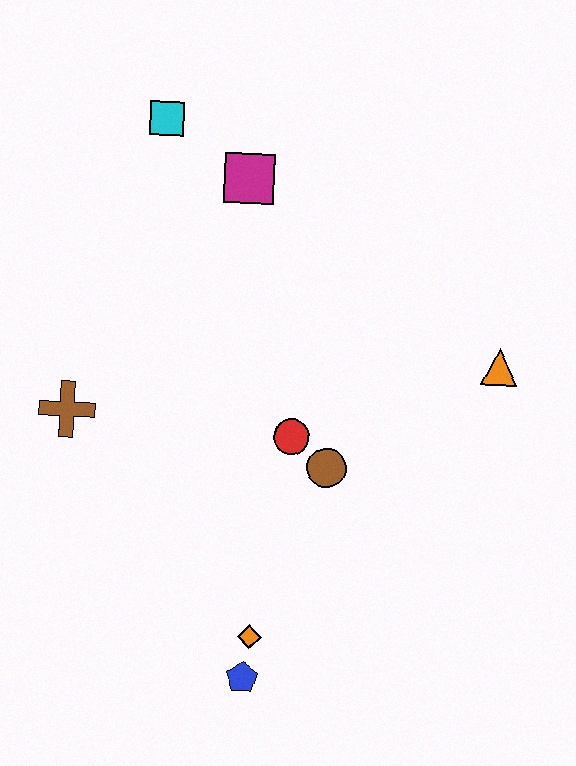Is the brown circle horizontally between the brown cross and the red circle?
No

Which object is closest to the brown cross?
The red circle is closest to the brown cross.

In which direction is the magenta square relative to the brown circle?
The magenta square is above the brown circle.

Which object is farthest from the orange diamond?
The cyan square is farthest from the orange diamond.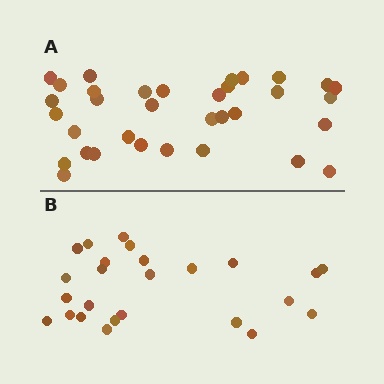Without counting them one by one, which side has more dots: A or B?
Region A (the top region) has more dots.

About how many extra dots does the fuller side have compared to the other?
Region A has roughly 8 or so more dots than region B.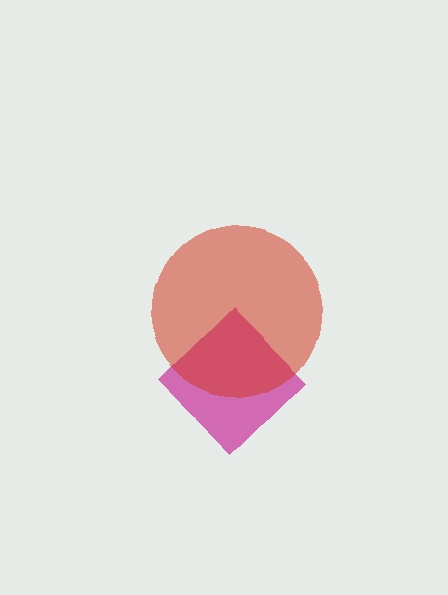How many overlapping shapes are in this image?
There are 2 overlapping shapes in the image.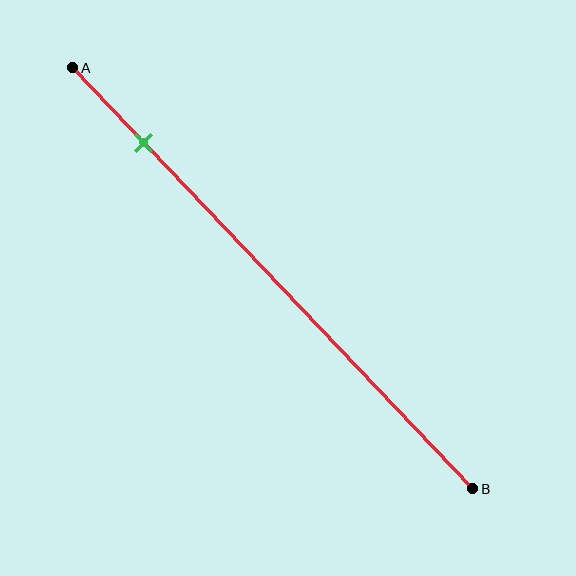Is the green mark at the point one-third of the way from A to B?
No, the mark is at about 20% from A, not at the 33% one-third point.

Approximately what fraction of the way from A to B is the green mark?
The green mark is approximately 20% of the way from A to B.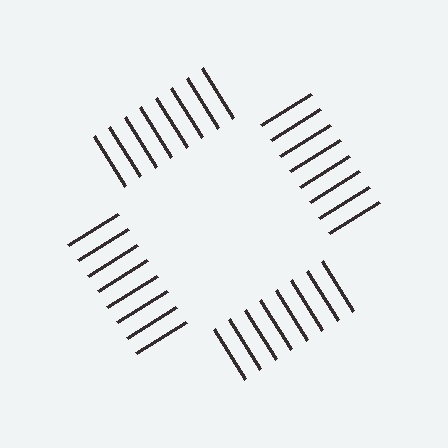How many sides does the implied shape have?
4 sides — the line-ends trace a square.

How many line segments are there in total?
32 — 8 along each of the 4 edges.